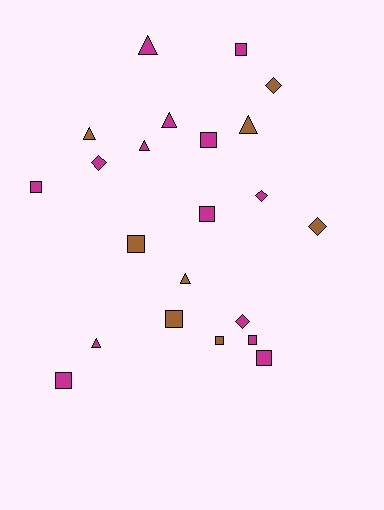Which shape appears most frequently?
Square, with 10 objects.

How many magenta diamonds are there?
There are 3 magenta diamonds.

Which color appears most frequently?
Magenta, with 14 objects.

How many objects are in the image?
There are 22 objects.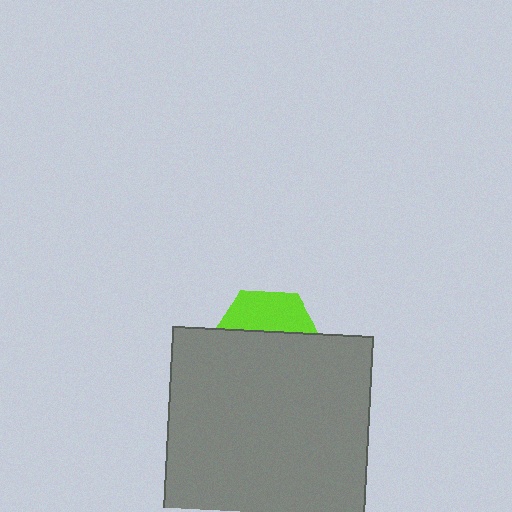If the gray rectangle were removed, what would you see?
You would see the complete lime hexagon.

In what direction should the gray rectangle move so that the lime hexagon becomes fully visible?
The gray rectangle should move down. That is the shortest direction to clear the overlap and leave the lime hexagon fully visible.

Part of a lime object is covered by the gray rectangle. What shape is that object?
It is a hexagon.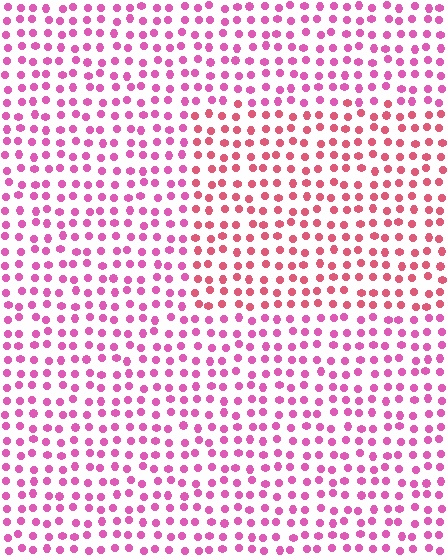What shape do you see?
I see a rectangle.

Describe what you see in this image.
The image is filled with small pink elements in a uniform arrangement. A rectangle-shaped region is visible where the elements are tinted to a slightly different hue, forming a subtle color boundary.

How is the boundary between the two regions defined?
The boundary is defined purely by a slight shift in hue (about 28 degrees). Spacing, size, and orientation are identical on both sides.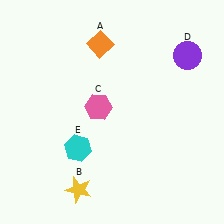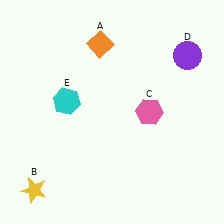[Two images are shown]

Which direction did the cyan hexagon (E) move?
The cyan hexagon (E) moved up.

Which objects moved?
The objects that moved are: the yellow star (B), the pink hexagon (C), the cyan hexagon (E).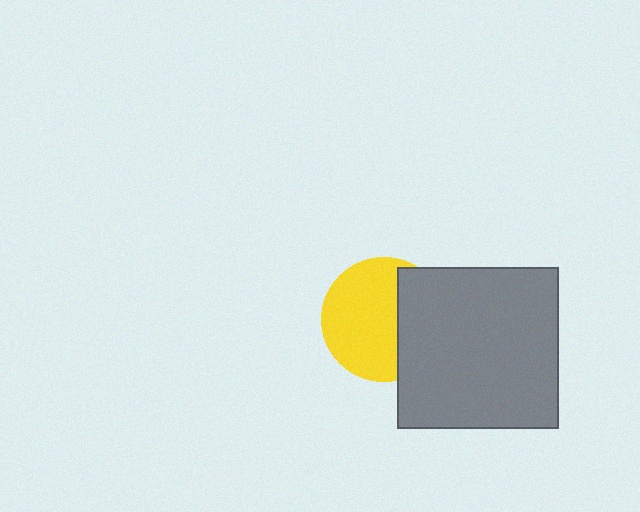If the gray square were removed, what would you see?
You would see the complete yellow circle.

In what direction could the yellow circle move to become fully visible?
The yellow circle could move left. That would shift it out from behind the gray square entirely.